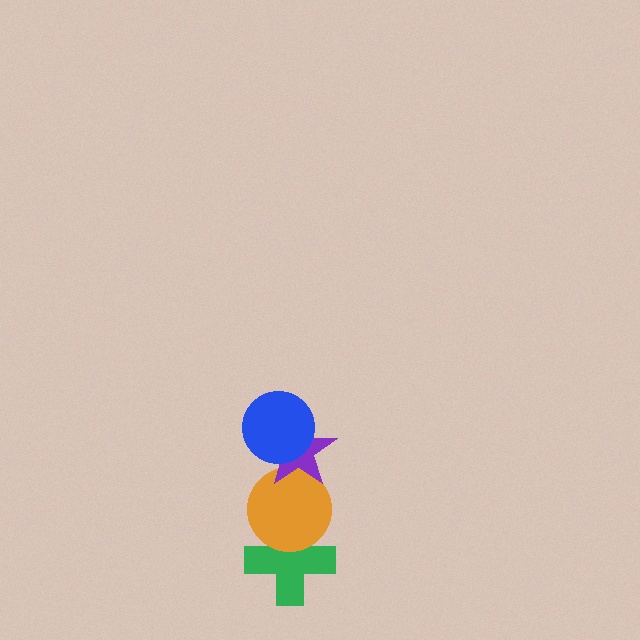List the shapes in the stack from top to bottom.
From top to bottom: the blue circle, the purple star, the orange circle, the green cross.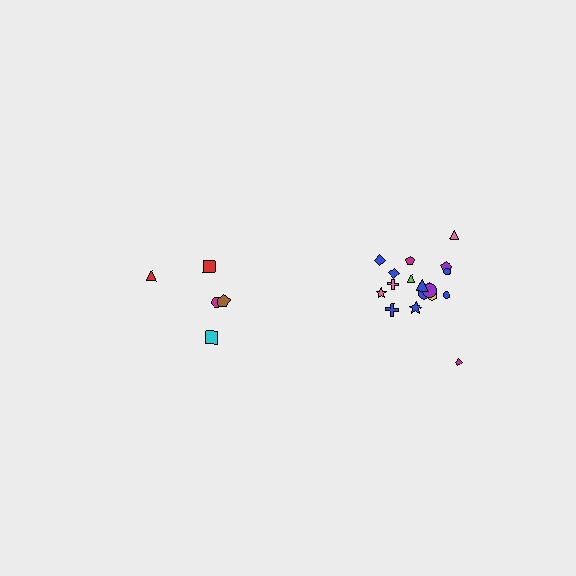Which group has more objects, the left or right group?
The right group.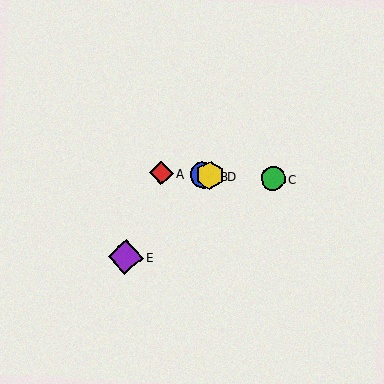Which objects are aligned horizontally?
Objects A, B, C, D are aligned horizontally.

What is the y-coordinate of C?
Object C is at y≈179.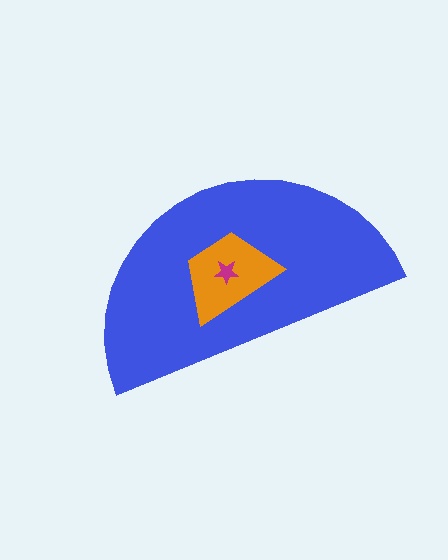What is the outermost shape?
The blue semicircle.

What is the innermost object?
The magenta star.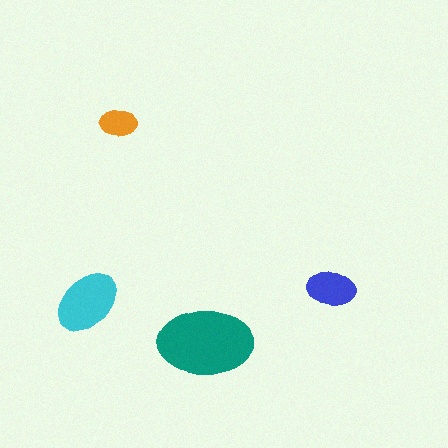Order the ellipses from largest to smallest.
the teal one, the cyan one, the blue one, the orange one.